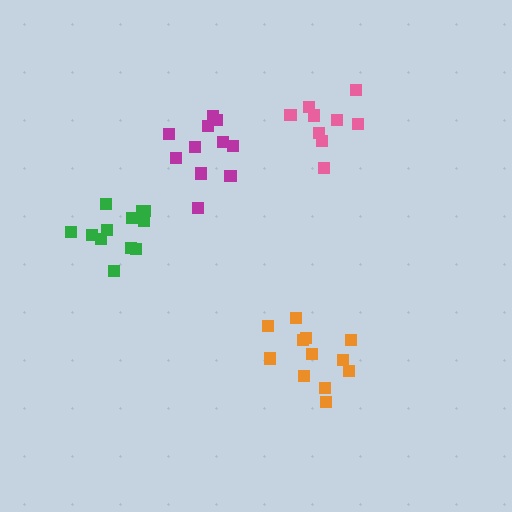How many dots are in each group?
Group 1: 11 dots, Group 2: 12 dots, Group 3: 12 dots, Group 4: 9 dots (44 total).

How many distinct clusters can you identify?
There are 4 distinct clusters.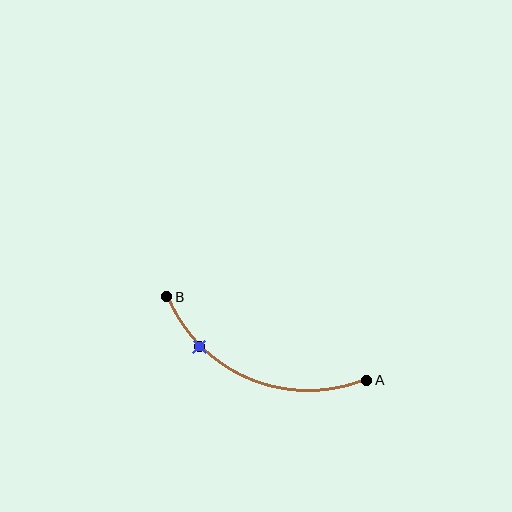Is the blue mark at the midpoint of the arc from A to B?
No. The blue mark lies on the arc but is closer to endpoint B. The arc midpoint would be at the point on the curve equidistant along the arc from both A and B.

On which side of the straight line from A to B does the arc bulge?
The arc bulges below the straight line connecting A and B.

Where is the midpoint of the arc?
The arc midpoint is the point on the curve farthest from the straight line joining A and B. It sits below that line.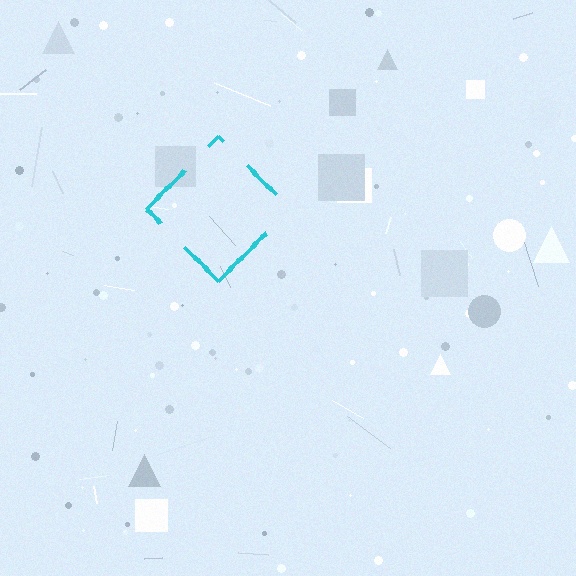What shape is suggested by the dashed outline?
The dashed outline suggests a diamond.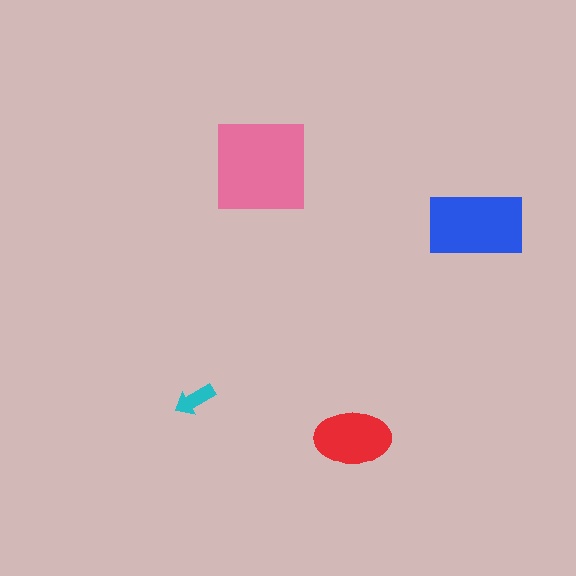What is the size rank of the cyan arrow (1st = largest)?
4th.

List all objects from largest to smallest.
The pink square, the blue rectangle, the red ellipse, the cyan arrow.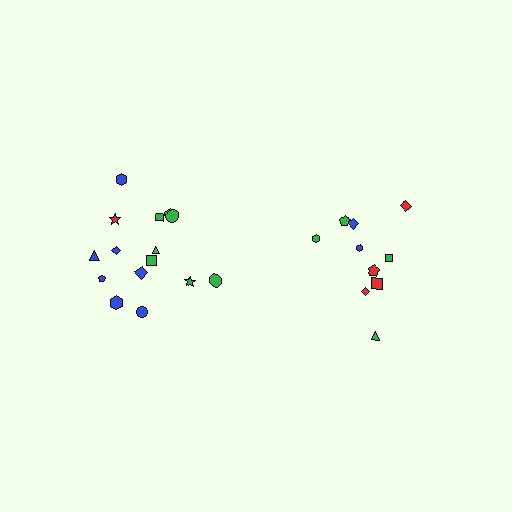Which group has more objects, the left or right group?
The left group.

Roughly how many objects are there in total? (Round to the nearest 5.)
Roughly 25 objects in total.